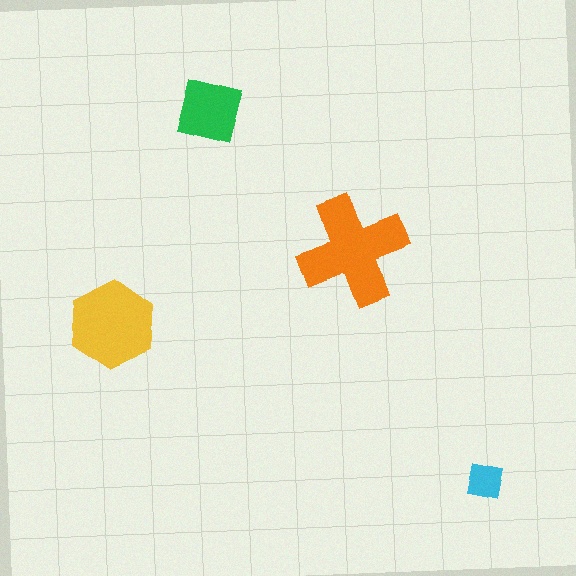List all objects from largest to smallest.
The orange cross, the yellow hexagon, the green square, the cyan square.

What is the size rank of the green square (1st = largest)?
3rd.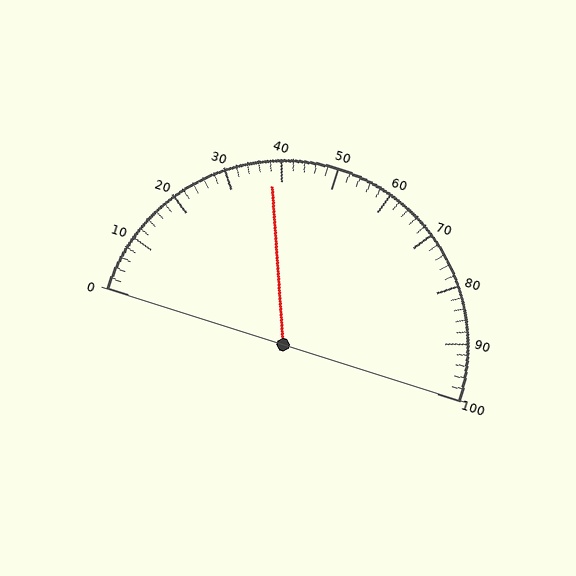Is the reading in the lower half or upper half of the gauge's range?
The reading is in the lower half of the range (0 to 100).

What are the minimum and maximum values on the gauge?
The gauge ranges from 0 to 100.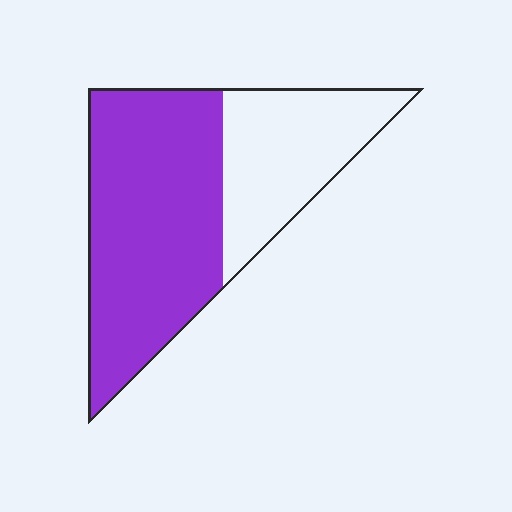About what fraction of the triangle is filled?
About five eighths (5/8).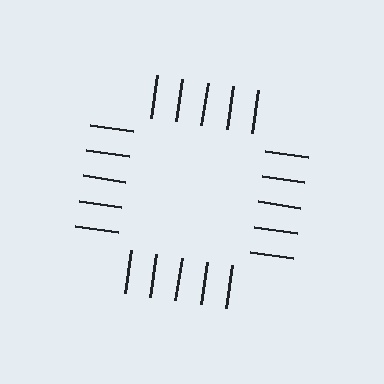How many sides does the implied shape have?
4 sides — the line-ends trace a square.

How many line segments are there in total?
20 — 5 along each of the 4 edges.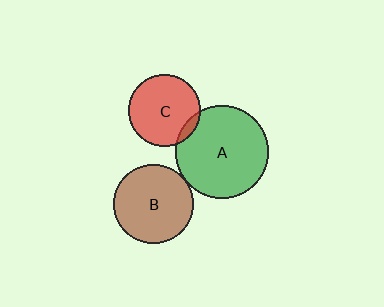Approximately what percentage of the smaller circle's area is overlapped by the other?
Approximately 10%.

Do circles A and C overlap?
Yes.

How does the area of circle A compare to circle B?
Approximately 1.4 times.